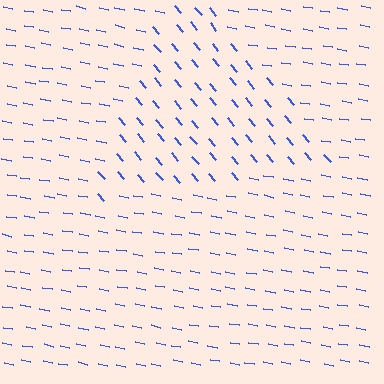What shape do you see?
I see a triangle.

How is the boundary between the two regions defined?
The boundary is defined purely by a change in line orientation (approximately 39 degrees difference). All lines are the same color and thickness.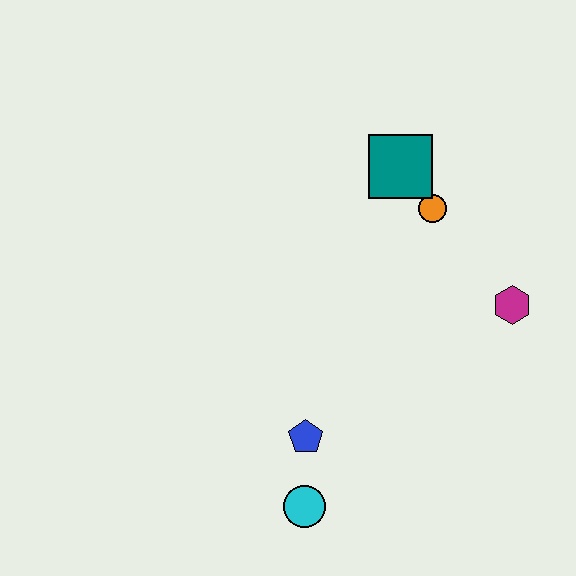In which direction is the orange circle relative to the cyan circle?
The orange circle is above the cyan circle.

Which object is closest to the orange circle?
The teal square is closest to the orange circle.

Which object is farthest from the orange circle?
The cyan circle is farthest from the orange circle.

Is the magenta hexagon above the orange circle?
No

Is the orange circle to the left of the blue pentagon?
No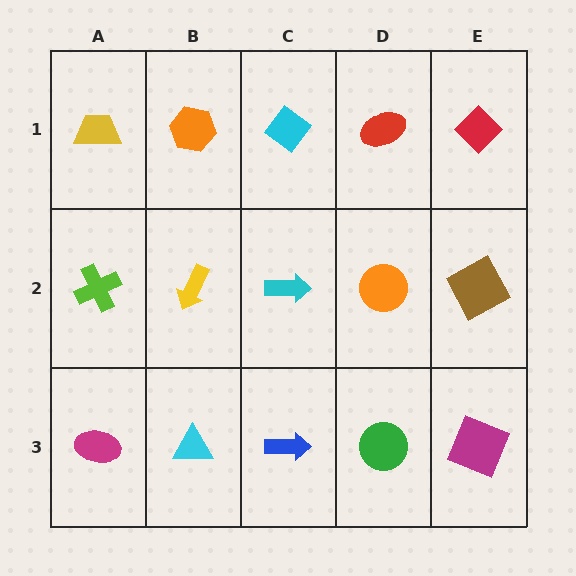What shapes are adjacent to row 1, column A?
A lime cross (row 2, column A), an orange hexagon (row 1, column B).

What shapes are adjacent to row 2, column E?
A red diamond (row 1, column E), a magenta square (row 3, column E), an orange circle (row 2, column D).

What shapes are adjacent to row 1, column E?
A brown square (row 2, column E), a red ellipse (row 1, column D).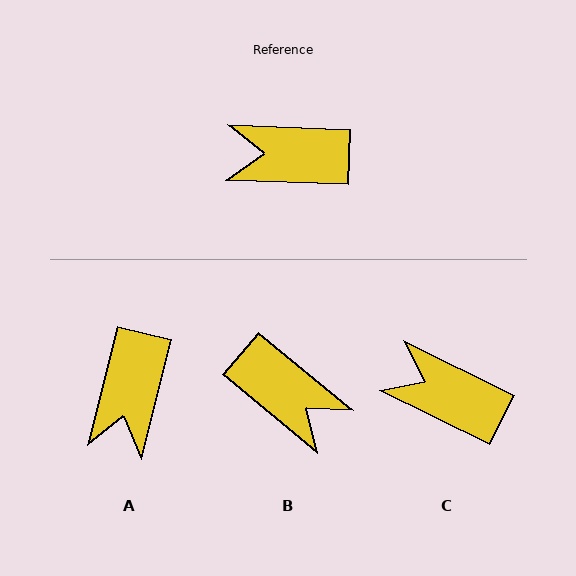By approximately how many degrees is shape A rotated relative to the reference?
Approximately 78 degrees counter-clockwise.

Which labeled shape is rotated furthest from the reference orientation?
B, about 142 degrees away.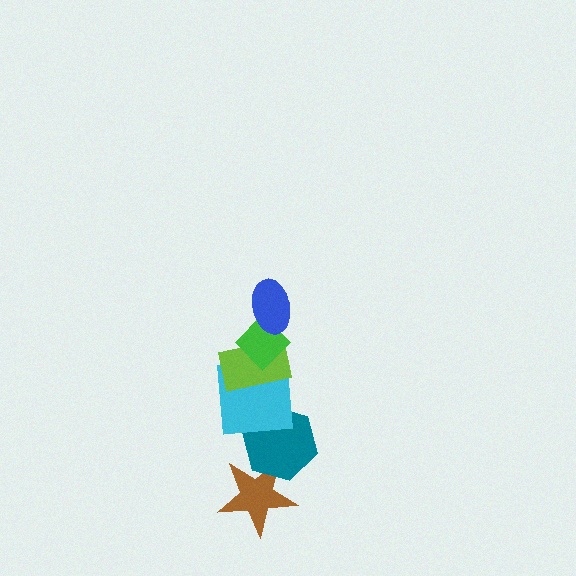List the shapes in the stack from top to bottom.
From top to bottom: the blue ellipse, the green diamond, the lime rectangle, the cyan square, the teal hexagon, the brown star.